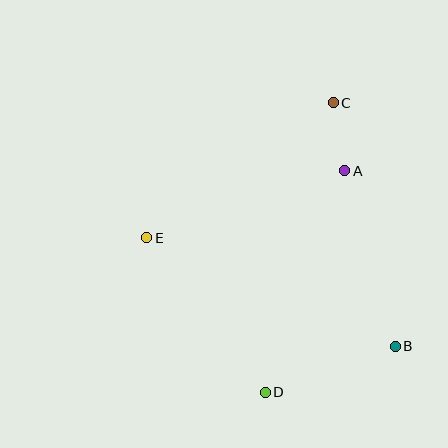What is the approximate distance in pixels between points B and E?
The distance between B and E is approximately 271 pixels.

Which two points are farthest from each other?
Points C and D are farthest from each other.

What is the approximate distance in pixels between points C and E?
The distance between C and E is approximately 230 pixels.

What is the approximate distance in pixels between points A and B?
The distance between A and B is approximately 183 pixels.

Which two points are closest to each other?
Points A and C are closest to each other.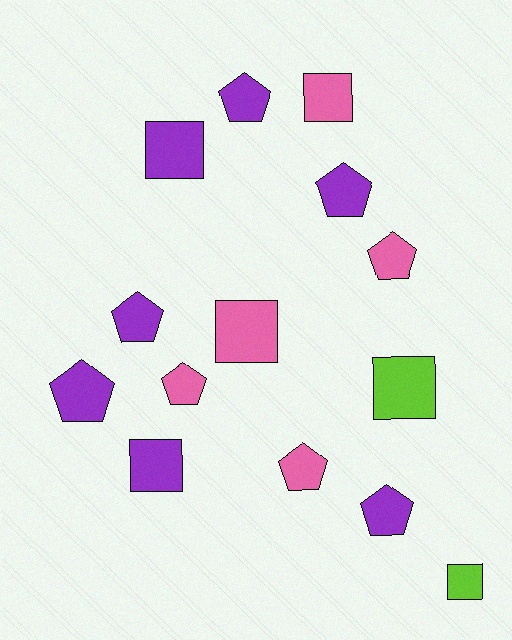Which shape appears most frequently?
Pentagon, with 8 objects.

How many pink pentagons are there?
There are 3 pink pentagons.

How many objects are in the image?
There are 14 objects.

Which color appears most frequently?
Purple, with 7 objects.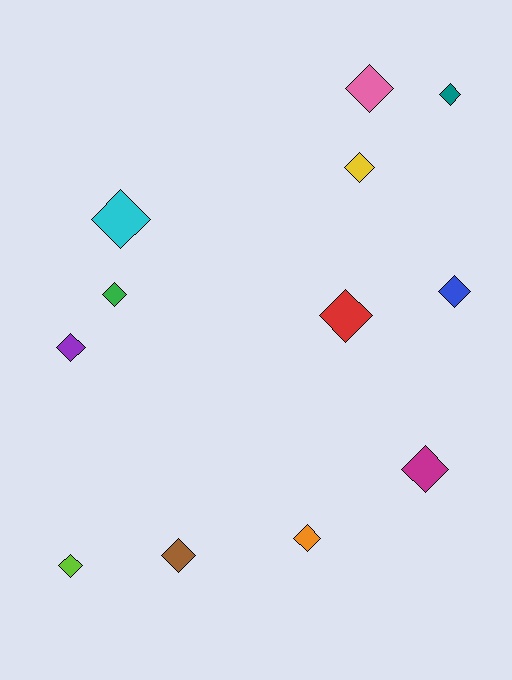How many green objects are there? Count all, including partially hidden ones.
There is 1 green object.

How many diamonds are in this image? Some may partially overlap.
There are 12 diamonds.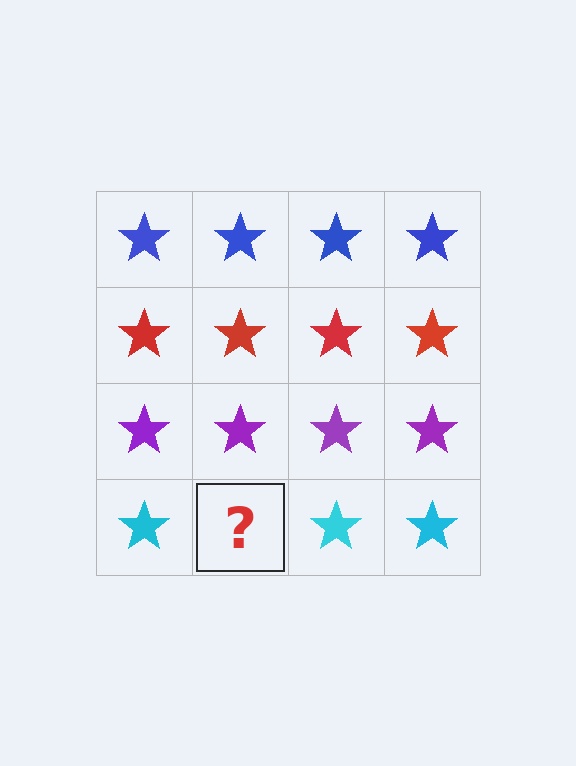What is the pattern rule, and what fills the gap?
The rule is that each row has a consistent color. The gap should be filled with a cyan star.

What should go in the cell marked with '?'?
The missing cell should contain a cyan star.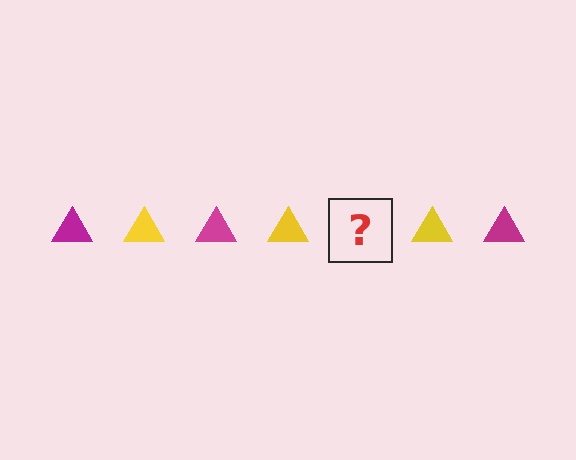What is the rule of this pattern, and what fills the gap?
The rule is that the pattern cycles through magenta, yellow triangles. The gap should be filled with a magenta triangle.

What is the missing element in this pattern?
The missing element is a magenta triangle.